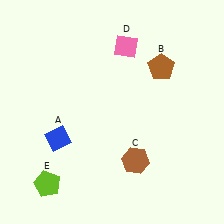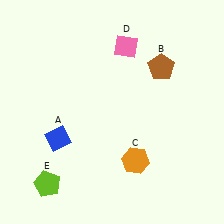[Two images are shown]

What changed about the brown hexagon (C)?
In Image 1, C is brown. In Image 2, it changed to orange.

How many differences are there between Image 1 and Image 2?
There is 1 difference between the two images.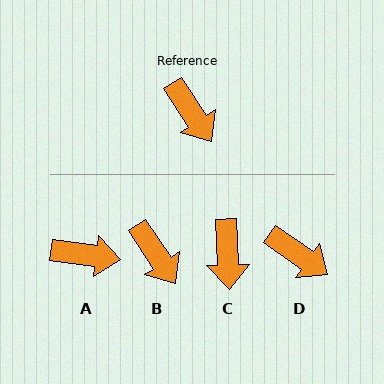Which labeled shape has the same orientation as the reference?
B.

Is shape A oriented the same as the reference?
No, it is off by about 49 degrees.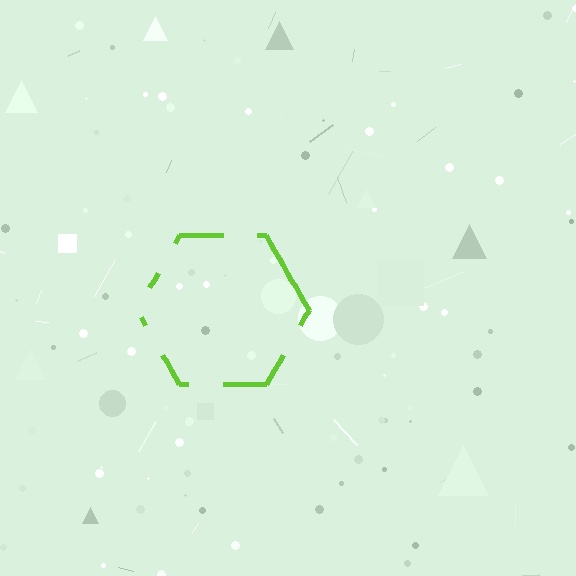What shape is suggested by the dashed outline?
The dashed outline suggests a hexagon.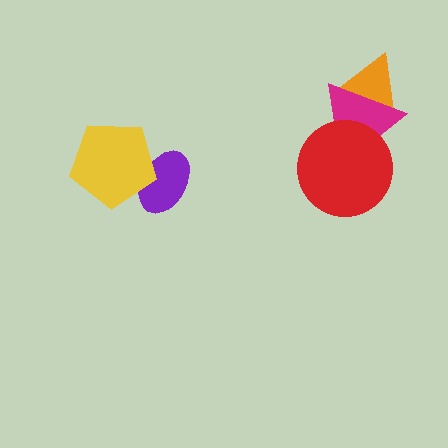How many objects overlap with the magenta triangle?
2 objects overlap with the magenta triangle.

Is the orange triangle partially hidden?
Yes, it is partially covered by another shape.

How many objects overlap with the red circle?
1 object overlaps with the red circle.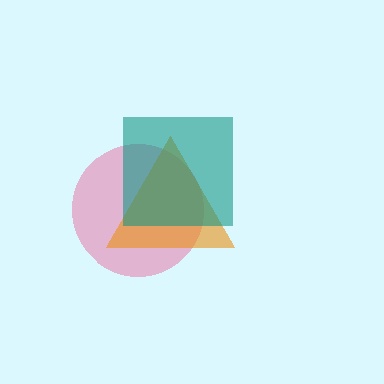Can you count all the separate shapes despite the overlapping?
Yes, there are 3 separate shapes.